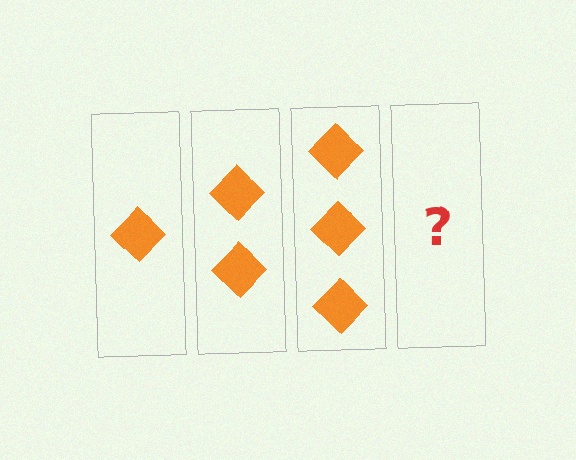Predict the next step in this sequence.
The next step is 4 diamonds.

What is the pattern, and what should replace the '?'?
The pattern is that each step adds one more diamond. The '?' should be 4 diamonds.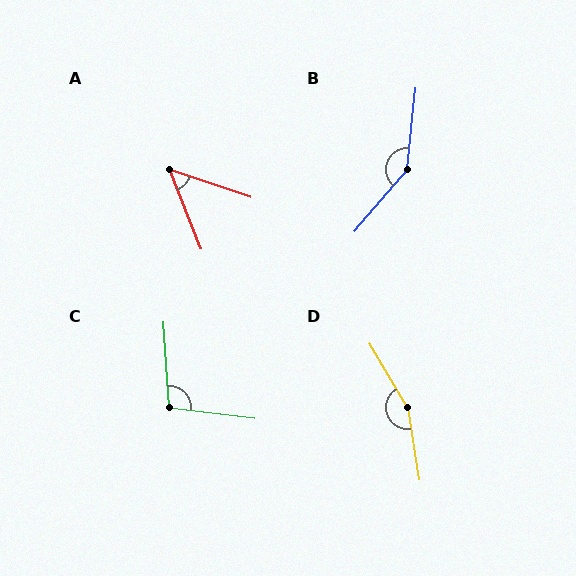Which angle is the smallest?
A, at approximately 50 degrees.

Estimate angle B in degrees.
Approximately 145 degrees.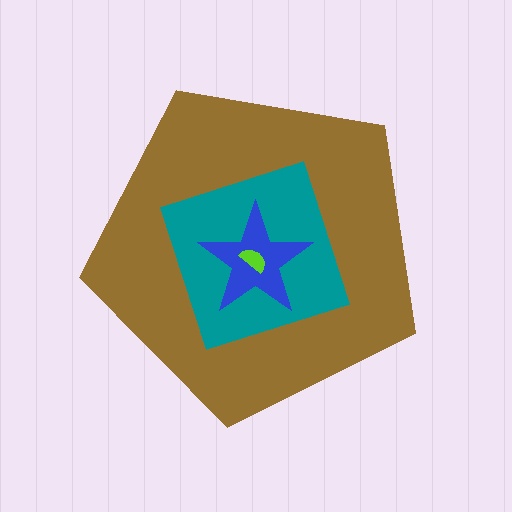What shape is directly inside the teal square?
The blue star.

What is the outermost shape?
The brown pentagon.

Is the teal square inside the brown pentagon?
Yes.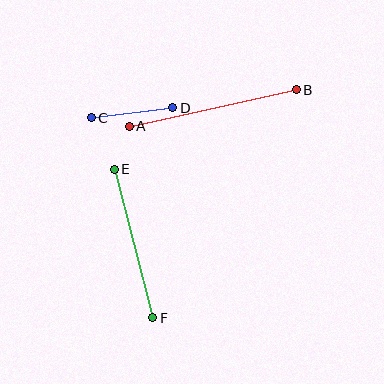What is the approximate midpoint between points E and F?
The midpoint is at approximately (134, 243) pixels.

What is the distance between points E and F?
The distance is approximately 153 pixels.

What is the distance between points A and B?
The distance is approximately 171 pixels.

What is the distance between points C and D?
The distance is approximately 82 pixels.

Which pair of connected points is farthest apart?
Points A and B are farthest apart.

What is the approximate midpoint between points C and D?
The midpoint is at approximately (132, 113) pixels.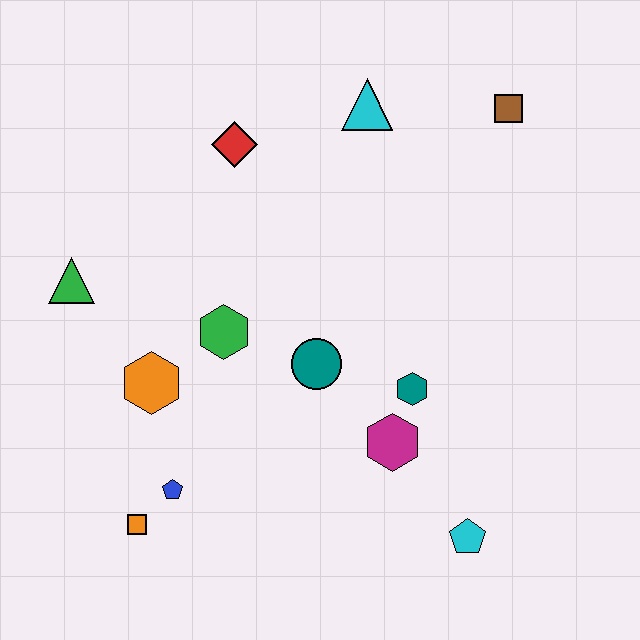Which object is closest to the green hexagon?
The orange hexagon is closest to the green hexagon.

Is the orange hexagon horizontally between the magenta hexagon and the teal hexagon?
No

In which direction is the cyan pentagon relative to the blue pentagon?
The cyan pentagon is to the right of the blue pentagon.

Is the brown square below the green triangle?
No